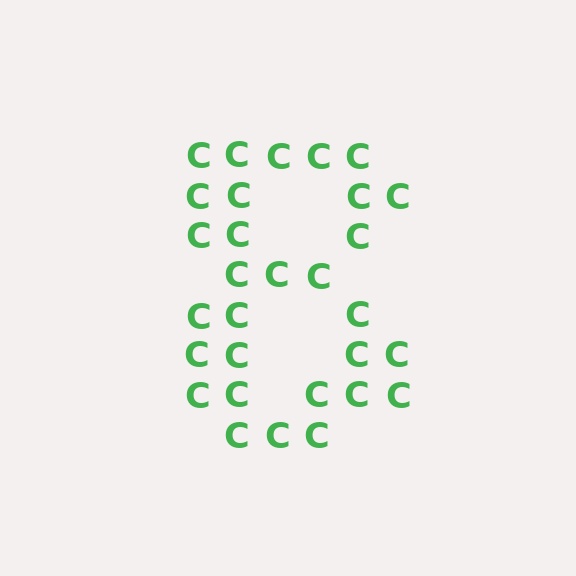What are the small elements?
The small elements are letter C's.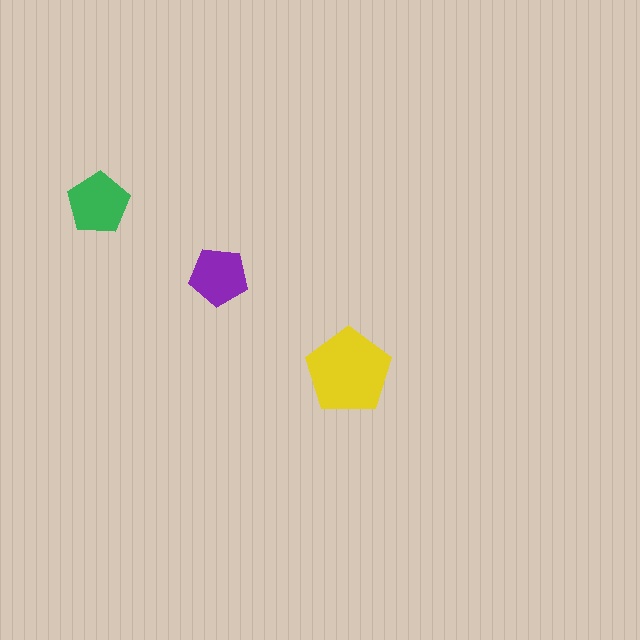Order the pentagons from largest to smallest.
the yellow one, the green one, the purple one.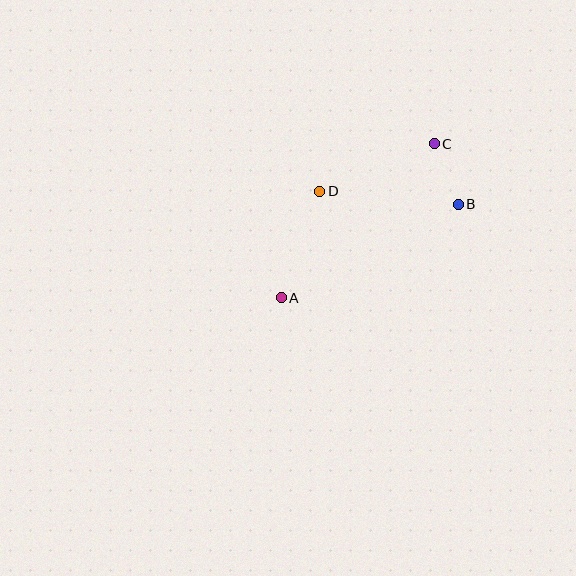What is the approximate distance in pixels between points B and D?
The distance between B and D is approximately 139 pixels.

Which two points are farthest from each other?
Points A and C are farthest from each other.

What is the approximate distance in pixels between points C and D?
The distance between C and D is approximately 124 pixels.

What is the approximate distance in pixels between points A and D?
The distance between A and D is approximately 113 pixels.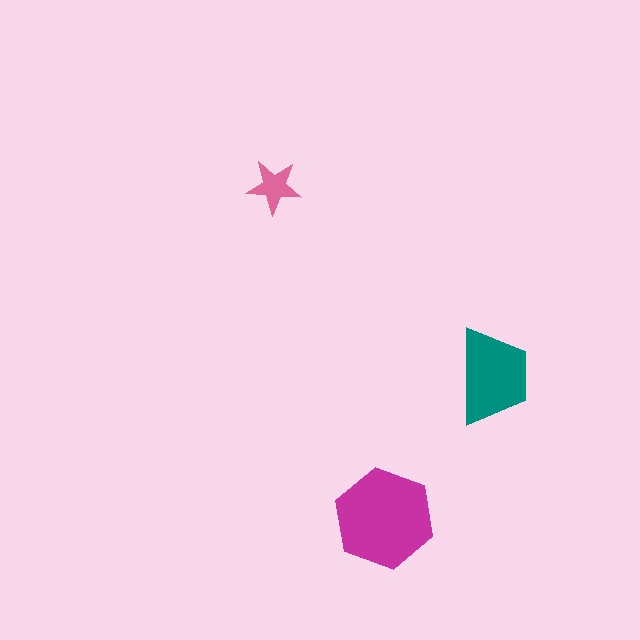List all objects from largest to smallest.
The magenta hexagon, the teal trapezoid, the pink star.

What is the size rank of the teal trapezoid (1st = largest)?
2nd.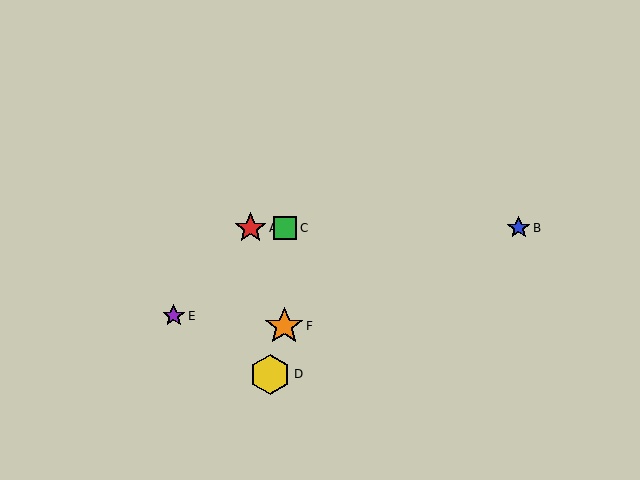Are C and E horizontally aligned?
No, C is at y≈228 and E is at y≈316.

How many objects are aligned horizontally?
3 objects (A, B, C) are aligned horizontally.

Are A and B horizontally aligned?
Yes, both are at y≈228.